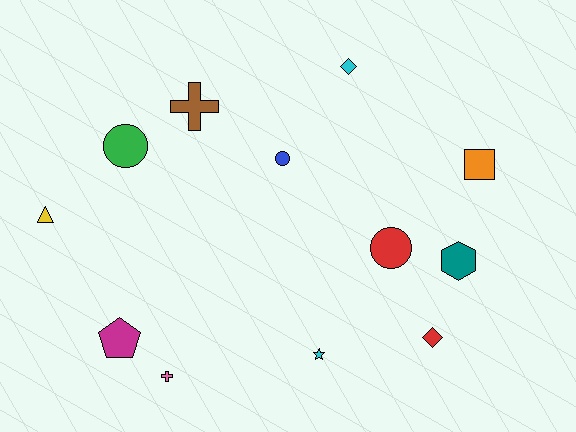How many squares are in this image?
There is 1 square.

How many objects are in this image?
There are 12 objects.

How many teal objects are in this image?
There is 1 teal object.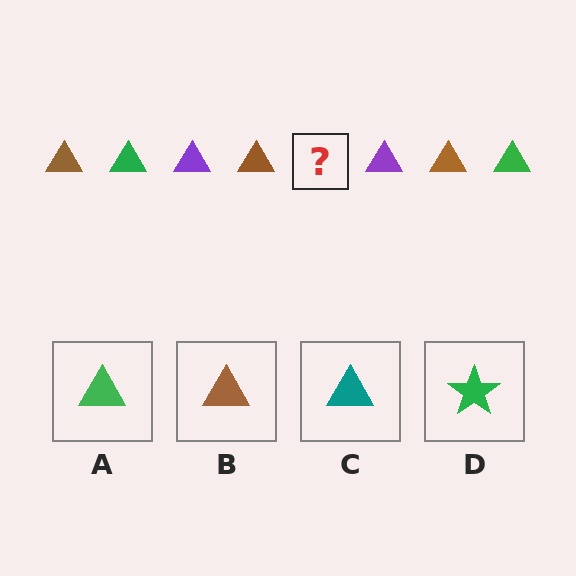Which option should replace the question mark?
Option A.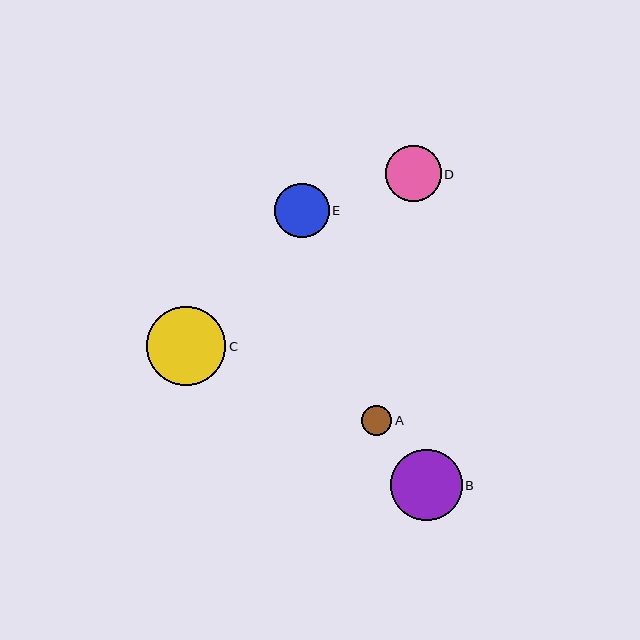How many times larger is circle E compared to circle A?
Circle E is approximately 1.8 times the size of circle A.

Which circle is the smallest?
Circle A is the smallest with a size of approximately 30 pixels.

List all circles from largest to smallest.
From largest to smallest: C, B, D, E, A.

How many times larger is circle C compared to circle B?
Circle C is approximately 1.1 times the size of circle B.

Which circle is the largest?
Circle C is the largest with a size of approximately 79 pixels.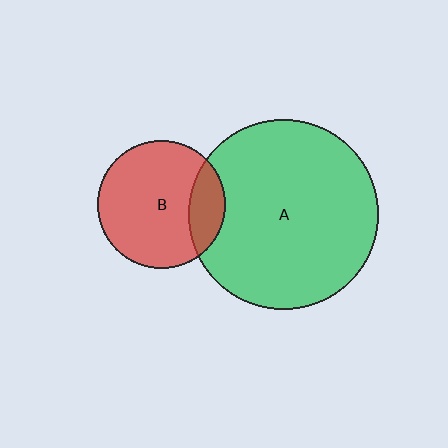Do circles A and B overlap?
Yes.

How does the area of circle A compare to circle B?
Approximately 2.2 times.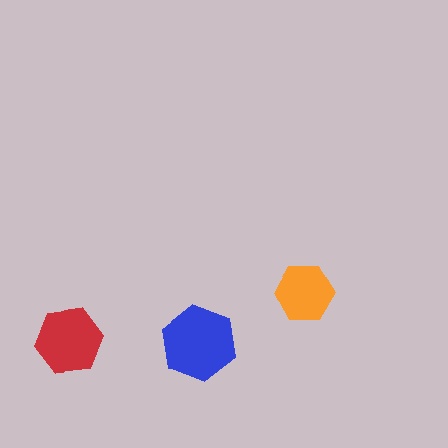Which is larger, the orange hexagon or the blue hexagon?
The blue one.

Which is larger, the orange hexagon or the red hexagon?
The red one.